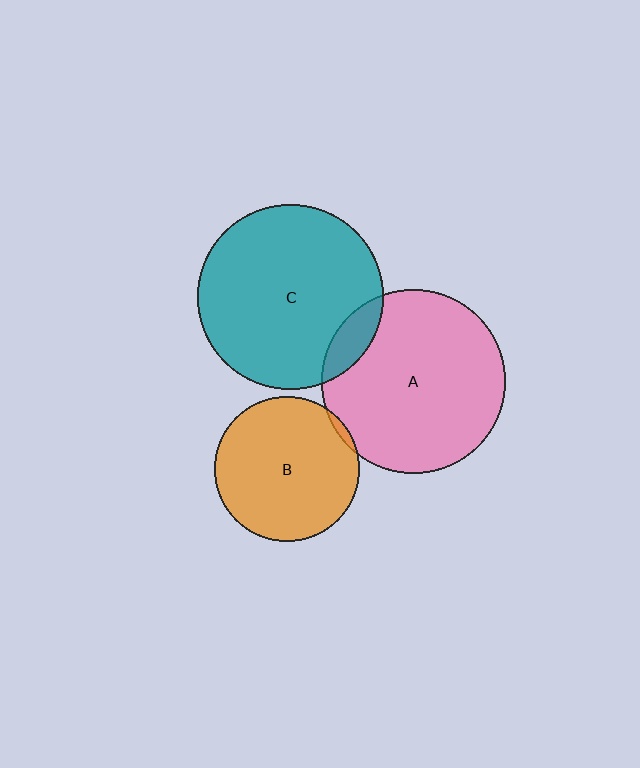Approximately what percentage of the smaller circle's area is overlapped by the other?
Approximately 10%.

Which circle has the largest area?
Circle C (teal).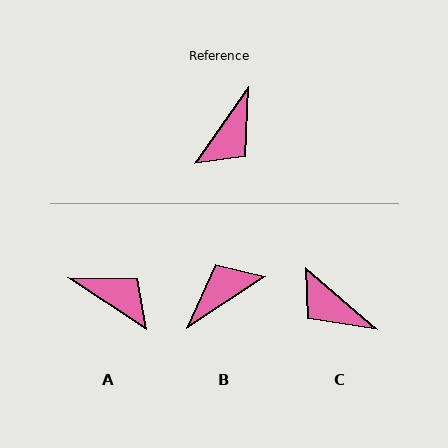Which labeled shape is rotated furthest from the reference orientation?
B, about 159 degrees away.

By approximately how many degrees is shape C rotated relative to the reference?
Approximately 96 degrees clockwise.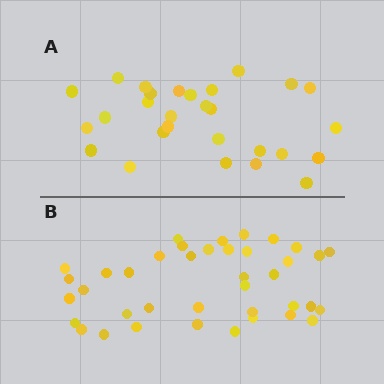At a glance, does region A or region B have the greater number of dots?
Region B (the bottom region) has more dots.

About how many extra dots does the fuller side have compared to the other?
Region B has roughly 12 or so more dots than region A.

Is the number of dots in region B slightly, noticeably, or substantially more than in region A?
Region B has noticeably more, but not dramatically so. The ratio is roughly 1.4 to 1.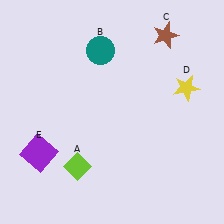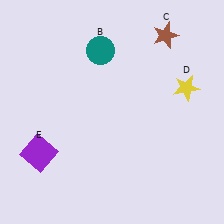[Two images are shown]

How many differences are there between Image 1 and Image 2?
There is 1 difference between the two images.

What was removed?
The lime diamond (A) was removed in Image 2.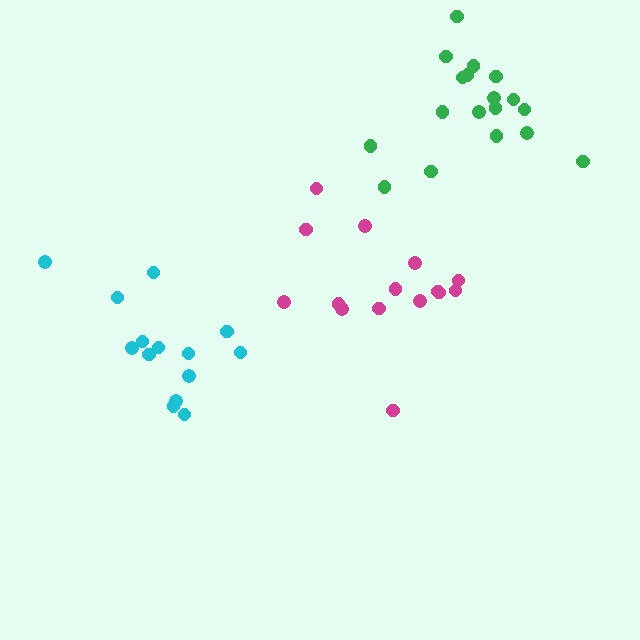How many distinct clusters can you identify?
There are 3 distinct clusters.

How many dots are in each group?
Group 1: 15 dots, Group 2: 18 dots, Group 3: 14 dots (47 total).